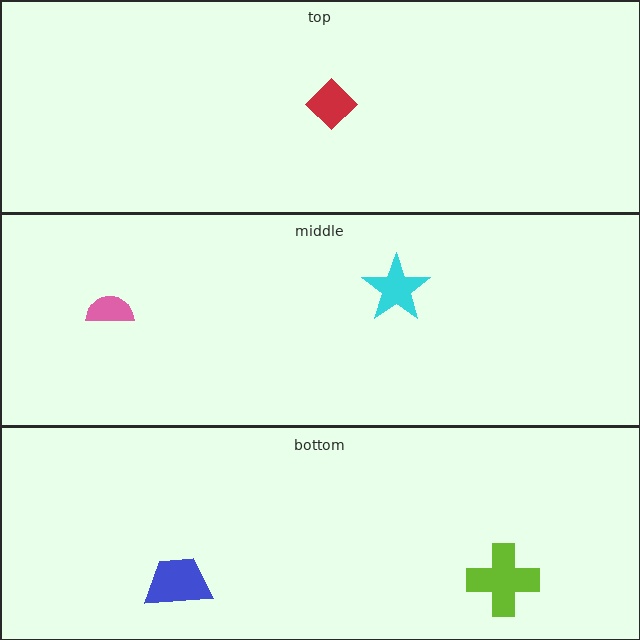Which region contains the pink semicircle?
The middle region.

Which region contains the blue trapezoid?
The bottom region.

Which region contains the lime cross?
The bottom region.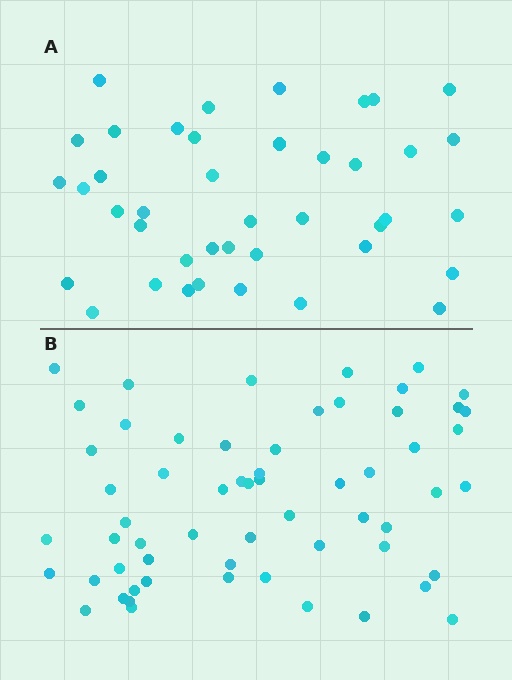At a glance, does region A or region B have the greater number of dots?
Region B (the bottom region) has more dots.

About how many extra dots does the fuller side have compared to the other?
Region B has approximately 20 more dots than region A.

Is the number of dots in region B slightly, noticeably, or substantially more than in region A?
Region B has substantially more. The ratio is roughly 1.5 to 1.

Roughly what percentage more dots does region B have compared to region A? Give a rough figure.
About 45% more.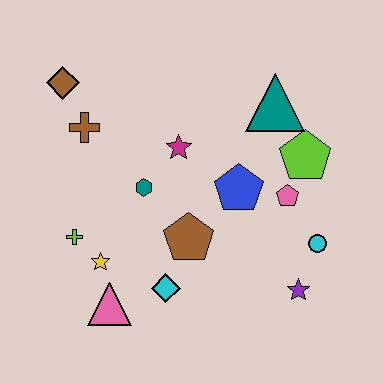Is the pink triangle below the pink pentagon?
Yes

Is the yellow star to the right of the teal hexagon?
No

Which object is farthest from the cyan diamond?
The brown diamond is farthest from the cyan diamond.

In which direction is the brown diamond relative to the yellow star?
The brown diamond is above the yellow star.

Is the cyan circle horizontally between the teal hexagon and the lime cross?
No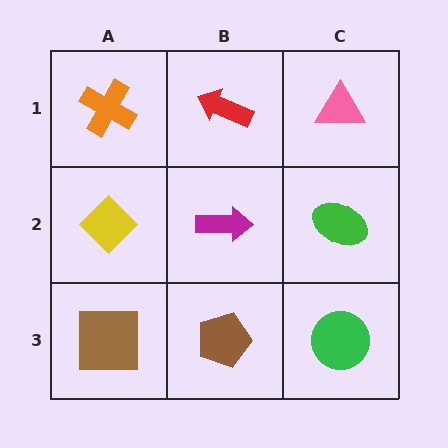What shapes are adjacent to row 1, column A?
A yellow diamond (row 2, column A), a red arrow (row 1, column B).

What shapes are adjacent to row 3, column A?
A yellow diamond (row 2, column A), a brown pentagon (row 3, column B).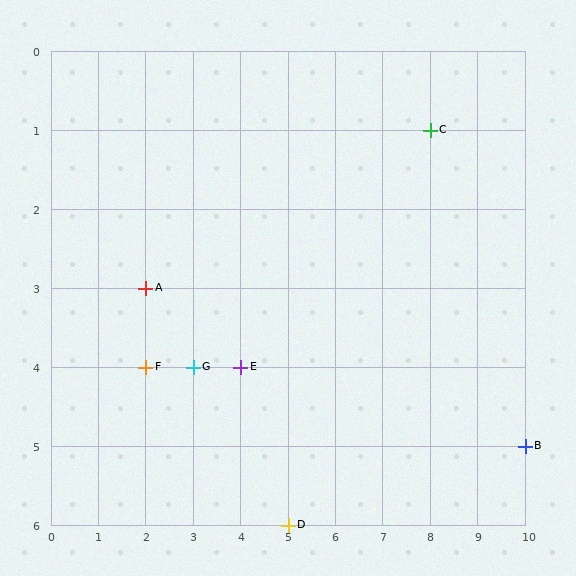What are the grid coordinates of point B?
Point B is at grid coordinates (10, 5).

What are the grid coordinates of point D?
Point D is at grid coordinates (5, 6).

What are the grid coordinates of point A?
Point A is at grid coordinates (2, 3).